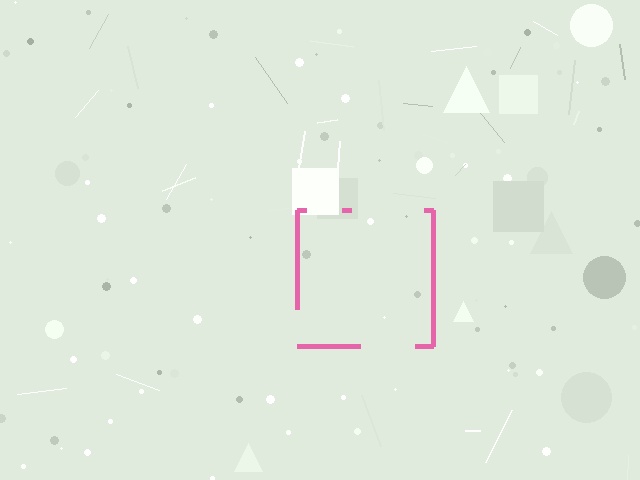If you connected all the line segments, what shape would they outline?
They would outline a square.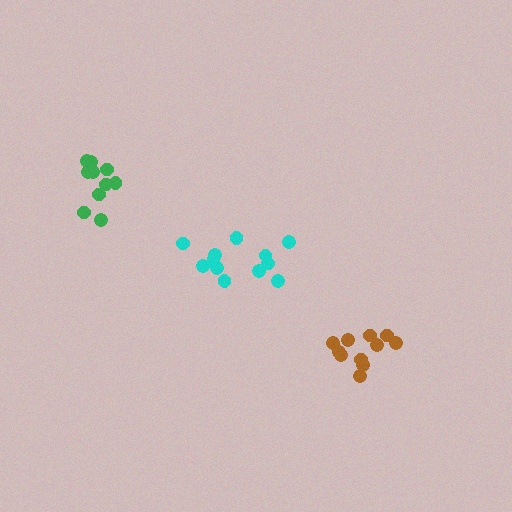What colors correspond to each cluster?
The clusters are colored: brown, cyan, green.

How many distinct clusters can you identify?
There are 3 distinct clusters.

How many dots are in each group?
Group 1: 11 dots, Group 2: 12 dots, Group 3: 10 dots (33 total).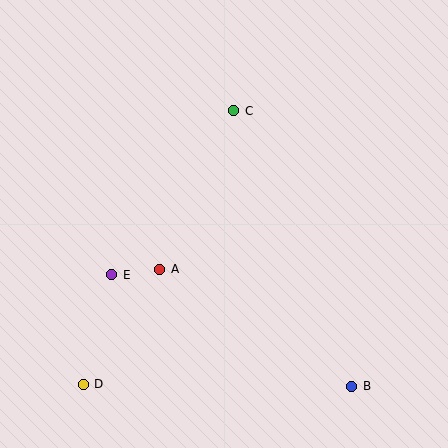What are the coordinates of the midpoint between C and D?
The midpoint between C and D is at (158, 247).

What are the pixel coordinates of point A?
Point A is at (160, 269).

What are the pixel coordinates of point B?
Point B is at (352, 386).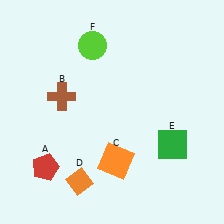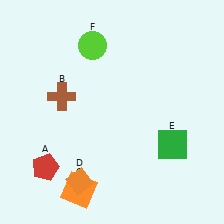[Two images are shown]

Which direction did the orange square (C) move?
The orange square (C) moved left.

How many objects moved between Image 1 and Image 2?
1 object moved between the two images.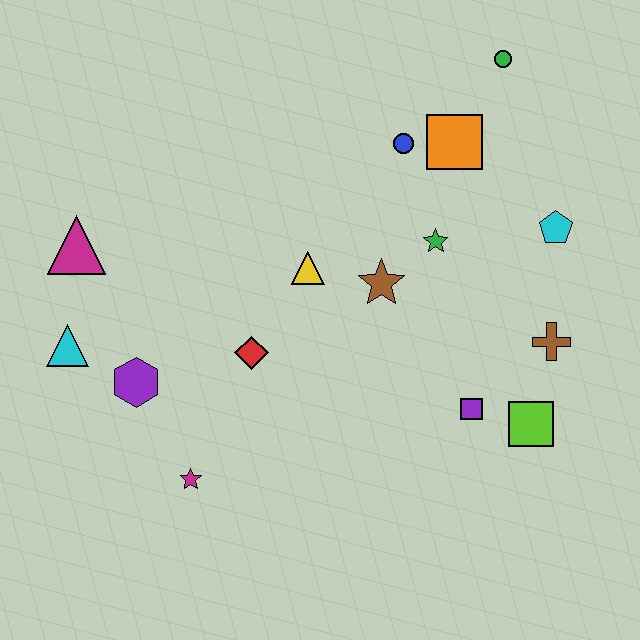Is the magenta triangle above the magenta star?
Yes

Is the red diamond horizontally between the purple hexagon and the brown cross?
Yes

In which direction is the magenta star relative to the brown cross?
The magenta star is to the left of the brown cross.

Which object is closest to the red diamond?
The yellow triangle is closest to the red diamond.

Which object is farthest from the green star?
The cyan triangle is farthest from the green star.